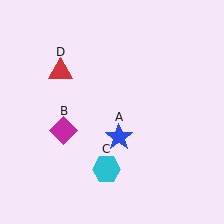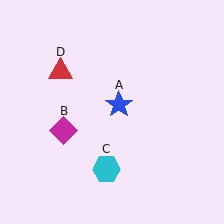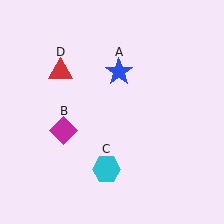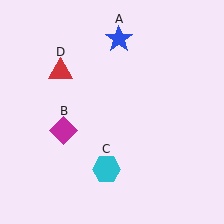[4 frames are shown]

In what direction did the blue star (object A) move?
The blue star (object A) moved up.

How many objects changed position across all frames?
1 object changed position: blue star (object A).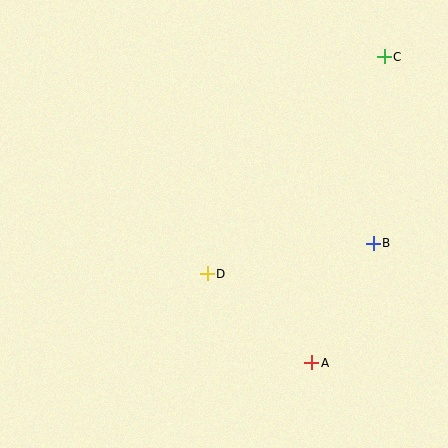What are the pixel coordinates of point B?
Point B is at (373, 243).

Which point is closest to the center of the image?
Point D at (207, 274) is closest to the center.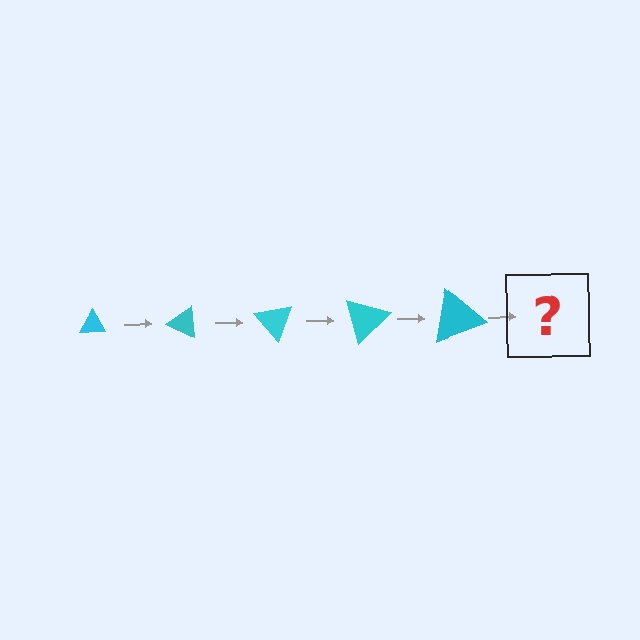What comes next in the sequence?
The next element should be a triangle, larger than the previous one and rotated 125 degrees from the start.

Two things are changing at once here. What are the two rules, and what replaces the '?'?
The two rules are that the triangle grows larger each step and it rotates 25 degrees each step. The '?' should be a triangle, larger than the previous one and rotated 125 degrees from the start.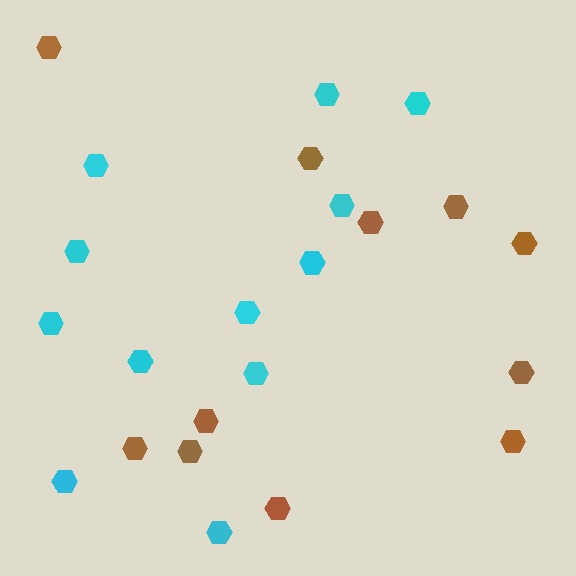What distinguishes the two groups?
There are 2 groups: one group of cyan hexagons (12) and one group of brown hexagons (11).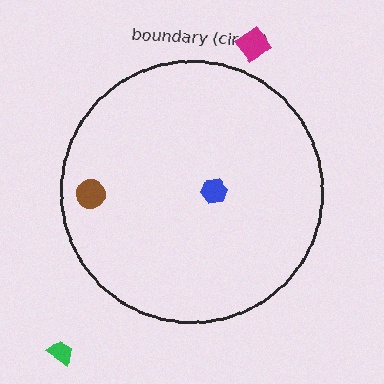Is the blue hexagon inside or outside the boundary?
Inside.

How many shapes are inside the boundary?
2 inside, 2 outside.